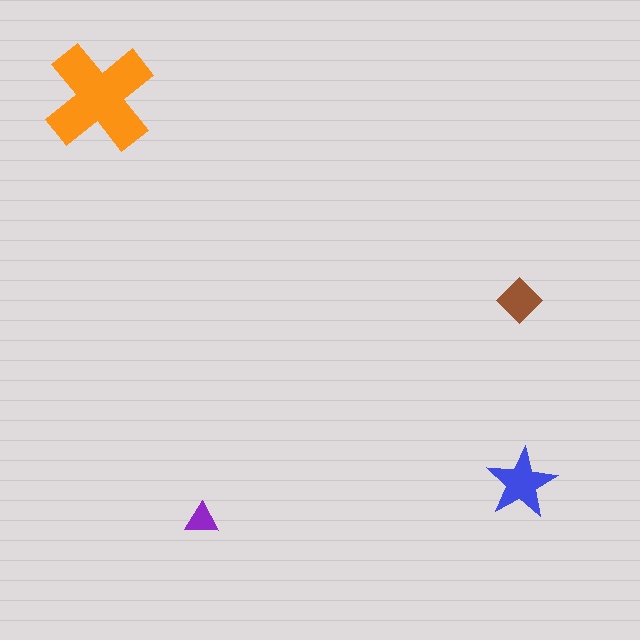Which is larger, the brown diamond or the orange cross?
The orange cross.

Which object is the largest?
The orange cross.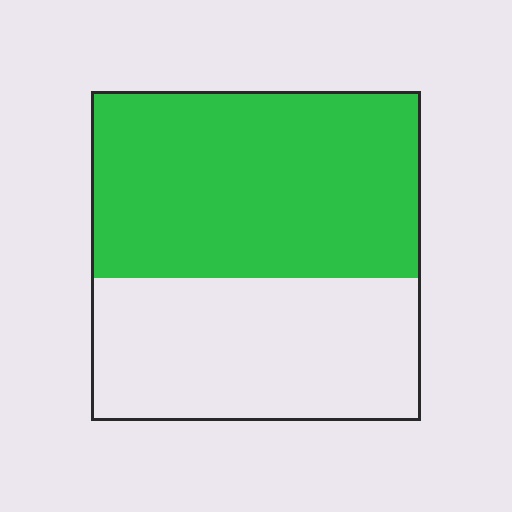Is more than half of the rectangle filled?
Yes.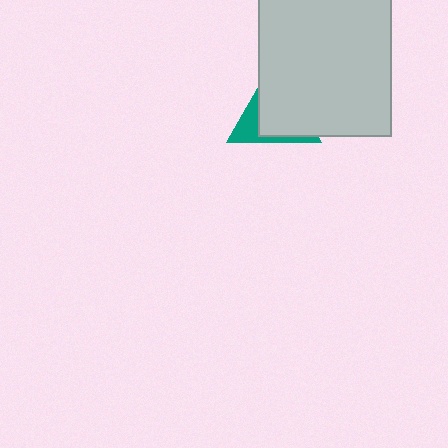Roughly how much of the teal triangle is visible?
A small part of it is visible (roughly 31%).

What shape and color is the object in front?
The object in front is a light gray rectangle.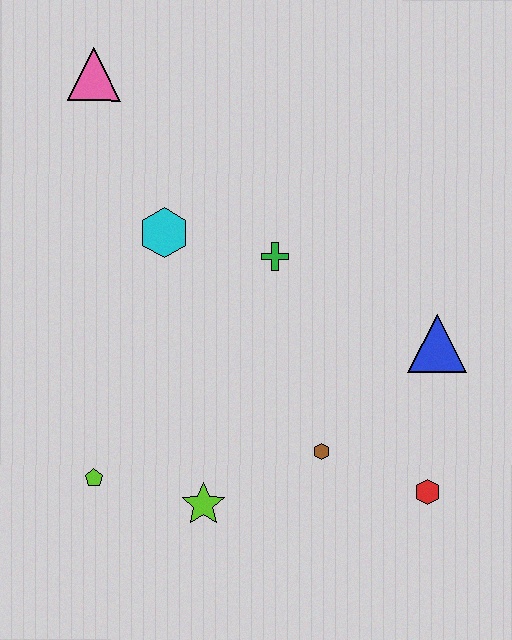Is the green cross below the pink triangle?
Yes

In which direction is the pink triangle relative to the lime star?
The pink triangle is above the lime star.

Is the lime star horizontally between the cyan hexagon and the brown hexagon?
Yes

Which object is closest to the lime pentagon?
The lime star is closest to the lime pentagon.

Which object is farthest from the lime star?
The pink triangle is farthest from the lime star.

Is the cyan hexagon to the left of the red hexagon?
Yes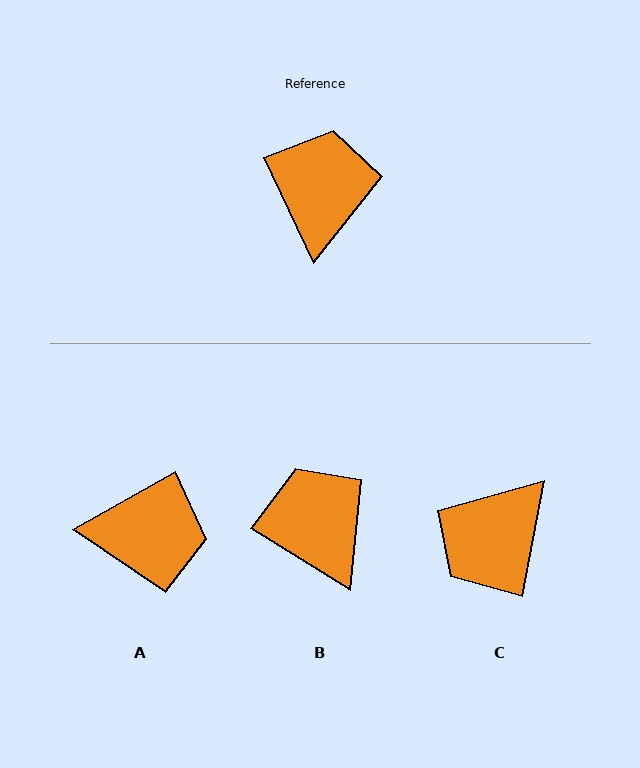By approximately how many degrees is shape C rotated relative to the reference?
Approximately 144 degrees counter-clockwise.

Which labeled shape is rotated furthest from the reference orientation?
C, about 144 degrees away.